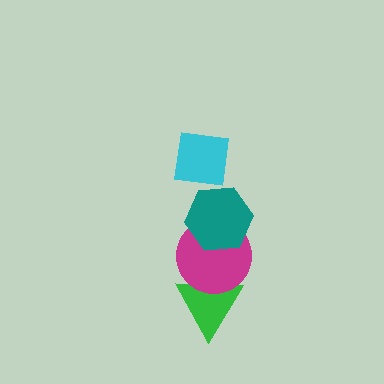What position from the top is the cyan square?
The cyan square is 1st from the top.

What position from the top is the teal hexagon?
The teal hexagon is 2nd from the top.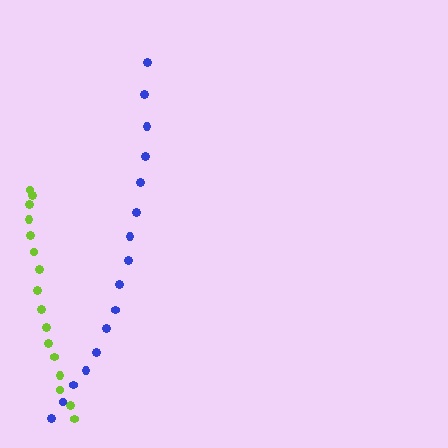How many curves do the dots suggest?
There are 2 distinct paths.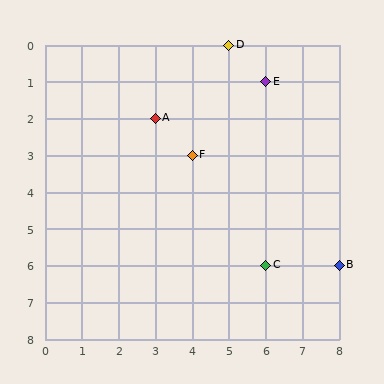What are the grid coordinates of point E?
Point E is at grid coordinates (6, 1).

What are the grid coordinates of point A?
Point A is at grid coordinates (3, 2).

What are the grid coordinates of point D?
Point D is at grid coordinates (5, 0).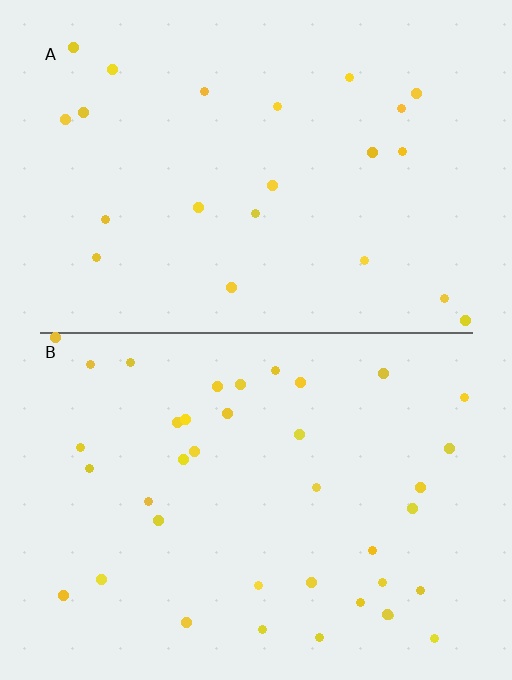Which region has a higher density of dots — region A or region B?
B (the bottom).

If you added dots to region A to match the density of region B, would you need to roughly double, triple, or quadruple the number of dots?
Approximately double.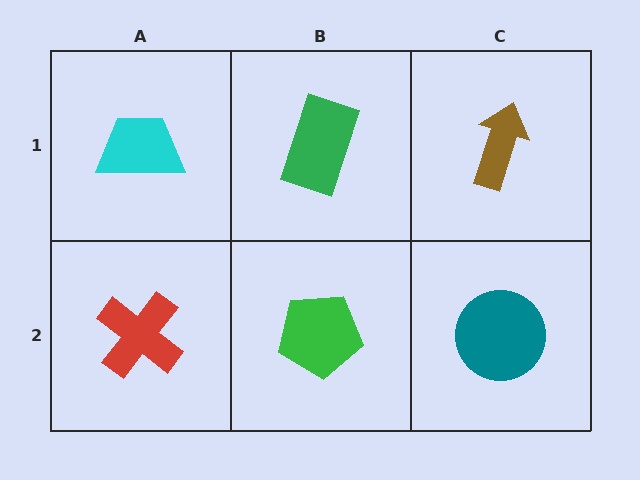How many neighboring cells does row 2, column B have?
3.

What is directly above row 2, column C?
A brown arrow.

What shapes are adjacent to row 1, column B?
A green pentagon (row 2, column B), a cyan trapezoid (row 1, column A), a brown arrow (row 1, column C).